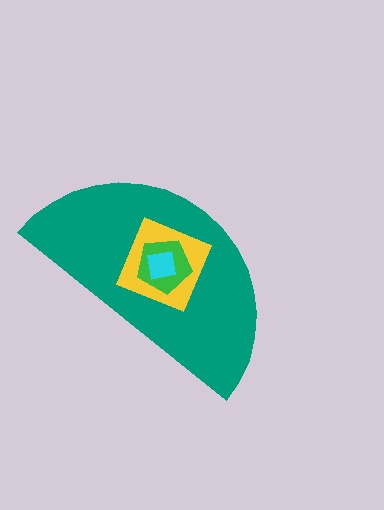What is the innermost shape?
The cyan square.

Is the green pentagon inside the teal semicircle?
Yes.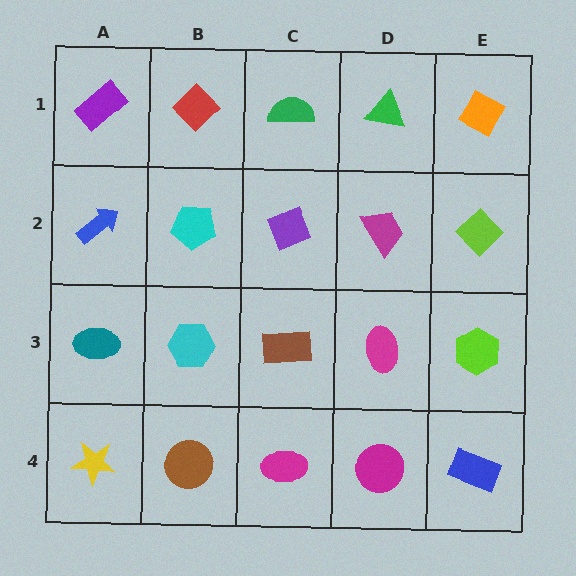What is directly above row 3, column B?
A cyan pentagon.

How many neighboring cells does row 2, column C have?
4.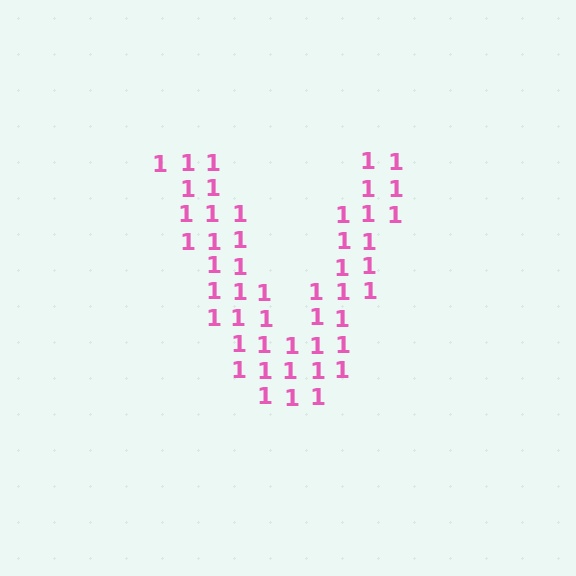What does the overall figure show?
The overall figure shows the letter V.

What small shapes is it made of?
It is made of small digit 1's.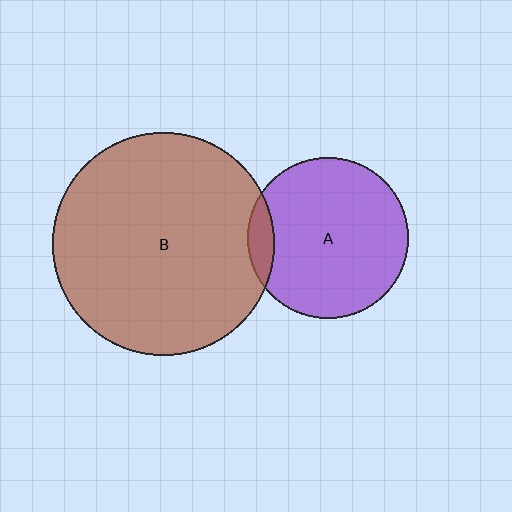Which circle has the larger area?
Circle B (brown).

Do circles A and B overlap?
Yes.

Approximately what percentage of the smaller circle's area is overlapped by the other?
Approximately 10%.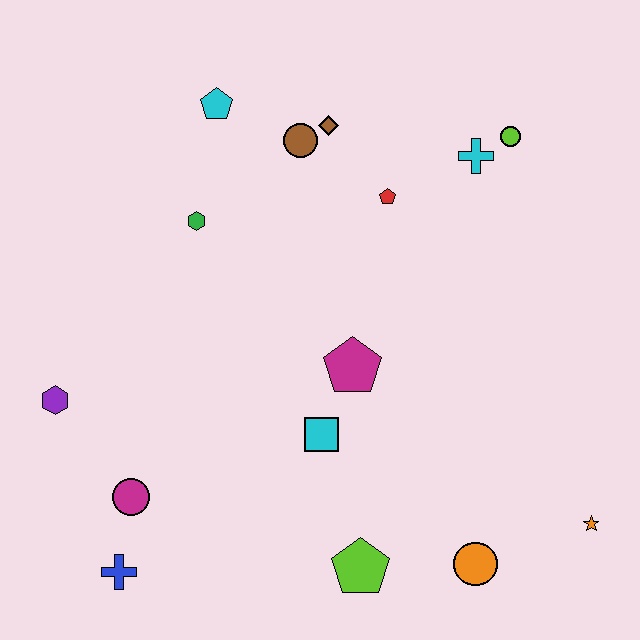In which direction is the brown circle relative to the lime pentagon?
The brown circle is above the lime pentagon.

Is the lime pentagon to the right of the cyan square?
Yes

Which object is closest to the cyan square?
The magenta pentagon is closest to the cyan square.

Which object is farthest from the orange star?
The cyan pentagon is farthest from the orange star.